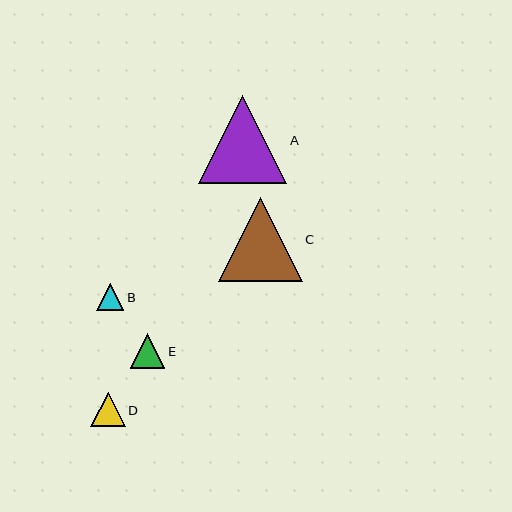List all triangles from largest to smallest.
From largest to smallest: A, C, E, D, B.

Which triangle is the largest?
Triangle A is the largest with a size of approximately 88 pixels.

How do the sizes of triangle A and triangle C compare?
Triangle A and triangle C are approximately the same size.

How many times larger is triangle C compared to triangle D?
Triangle C is approximately 2.5 times the size of triangle D.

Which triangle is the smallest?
Triangle B is the smallest with a size of approximately 27 pixels.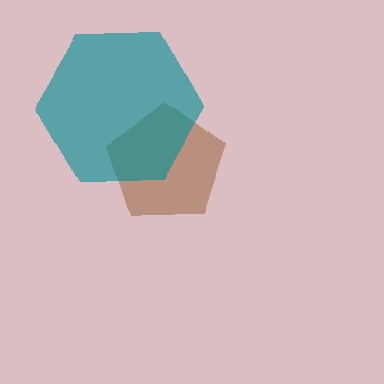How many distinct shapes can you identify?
There are 2 distinct shapes: a brown pentagon, a teal hexagon.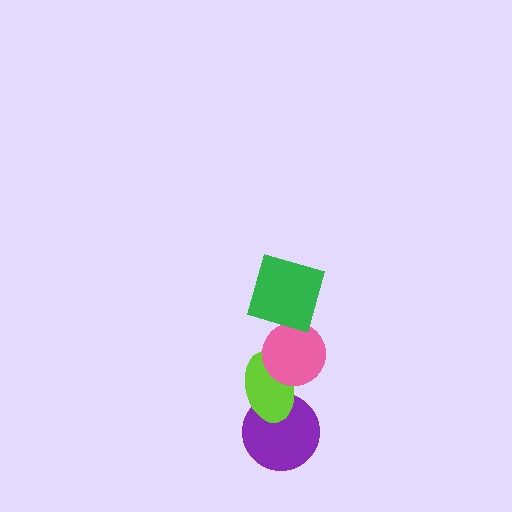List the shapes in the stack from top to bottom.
From top to bottom: the green square, the pink circle, the lime ellipse, the purple circle.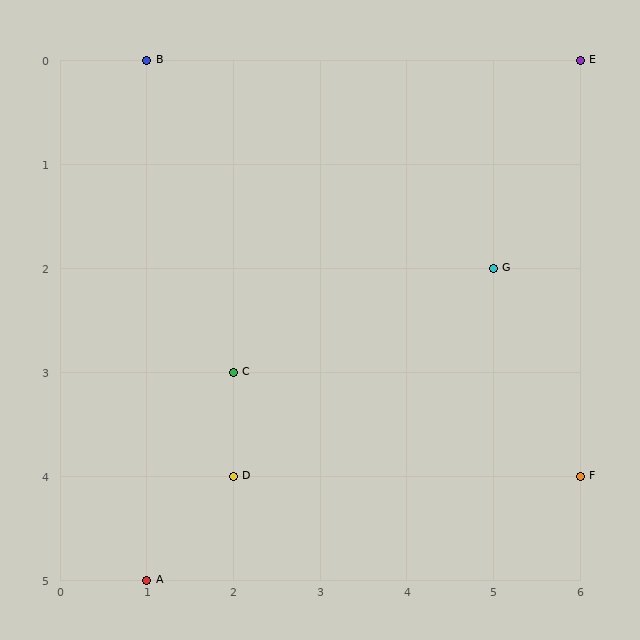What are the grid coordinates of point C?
Point C is at grid coordinates (2, 3).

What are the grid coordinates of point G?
Point G is at grid coordinates (5, 2).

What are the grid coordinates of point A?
Point A is at grid coordinates (1, 5).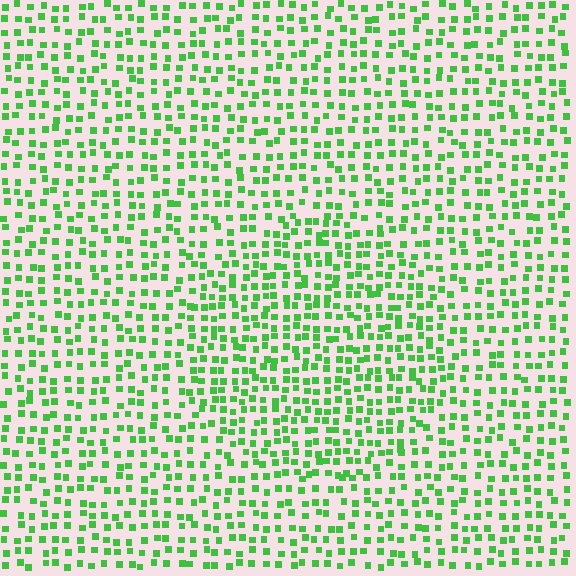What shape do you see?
I see a circle.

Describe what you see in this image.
The image contains small green elements arranged at two different densities. A circle-shaped region is visible where the elements are more densely packed than the surrounding area.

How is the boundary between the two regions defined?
The boundary is defined by a change in element density (approximately 1.4x ratio). All elements are the same color, size, and shape.